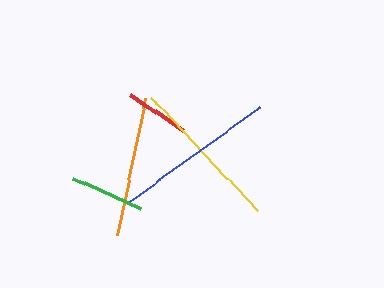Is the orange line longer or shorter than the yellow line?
The yellow line is longer than the orange line.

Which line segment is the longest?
The blue line is the longest at approximately 161 pixels.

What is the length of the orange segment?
The orange segment is approximately 141 pixels long.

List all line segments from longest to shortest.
From longest to shortest: blue, yellow, orange, green, red.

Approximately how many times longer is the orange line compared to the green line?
The orange line is approximately 1.9 times the length of the green line.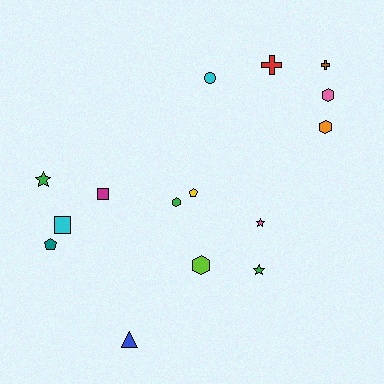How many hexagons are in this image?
There are 4 hexagons.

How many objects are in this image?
There are 15 objects.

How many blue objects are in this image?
There is 1 blue object.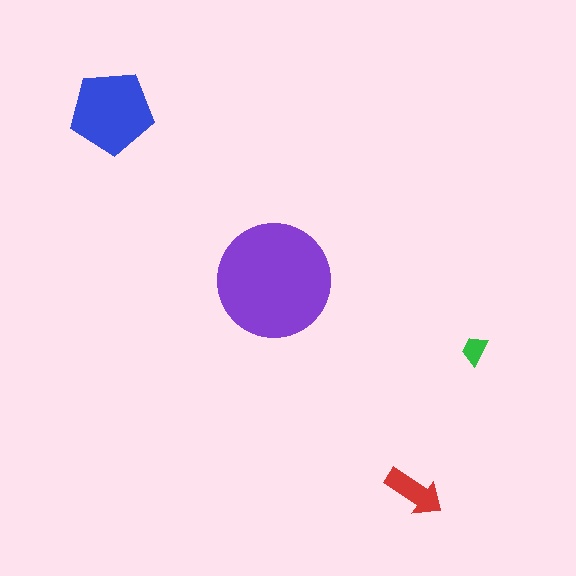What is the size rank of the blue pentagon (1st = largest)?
2nd.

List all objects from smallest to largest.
The green trapezoid, the red arrow, the blue pentagon, the purple circle.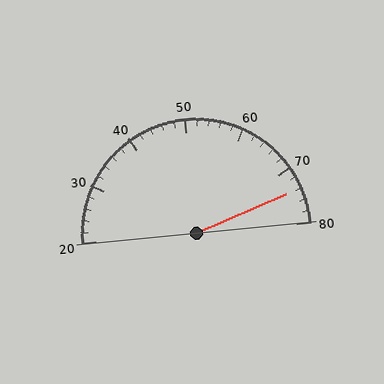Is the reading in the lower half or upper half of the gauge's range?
The reading is in the upper half of the range (20 to 80).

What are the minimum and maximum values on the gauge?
The gauge ranges from 20 to 80.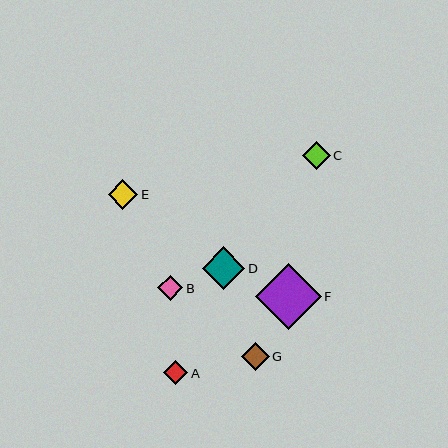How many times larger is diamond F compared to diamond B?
Diamond F is approximately 2.6 times the size of diamond B.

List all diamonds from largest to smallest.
From largest to smallest: F, D, E, G, C, B, A.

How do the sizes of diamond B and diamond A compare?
Diamond B and diamond A are approximately the same size.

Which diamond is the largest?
Diamond F is the largest with a size of approximately 66 pixels.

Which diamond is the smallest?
Diamond A is the smallest with a size of approximately 24 pixels.